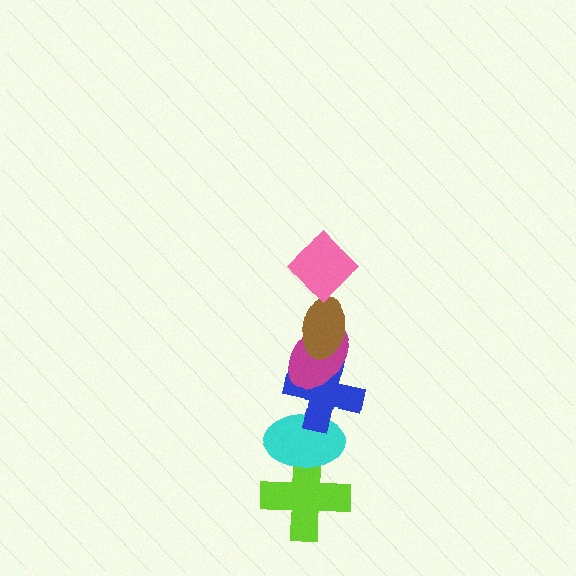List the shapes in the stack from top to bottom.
From top to bottom: the pink diamond, the brown ellipse, the magenta ellipse, the blue cross, the cyan ellipse, the lime cross.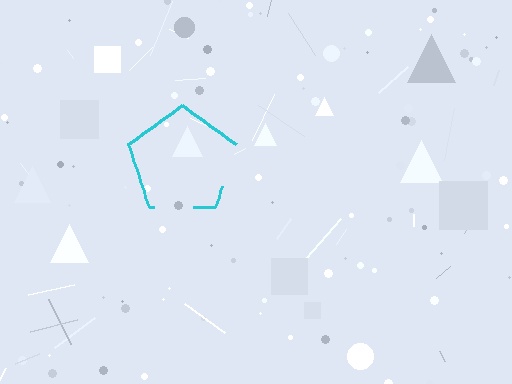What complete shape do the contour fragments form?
The contour fragments form a pentagon.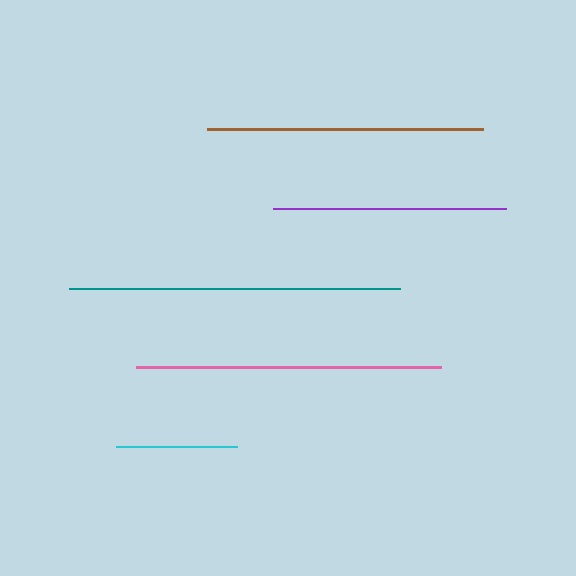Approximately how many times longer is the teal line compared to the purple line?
The teal line is approximately 1.4 times the length of the purple line.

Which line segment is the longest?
The teal line is the longest at approximately 331 pixels.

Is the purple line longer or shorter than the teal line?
The teal line is longer than the purple line.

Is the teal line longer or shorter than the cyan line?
The teal line is longer than the cyan line.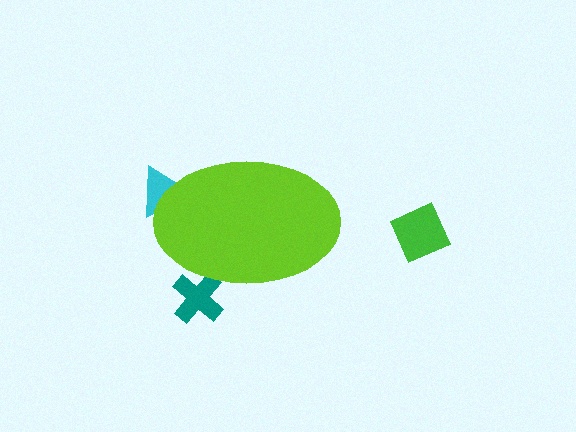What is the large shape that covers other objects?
A lime ellipse.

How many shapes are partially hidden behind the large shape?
2 shapes are partially hidden.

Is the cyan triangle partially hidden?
Yes, the cyan triangle is partially hidden behind the lime ellipse.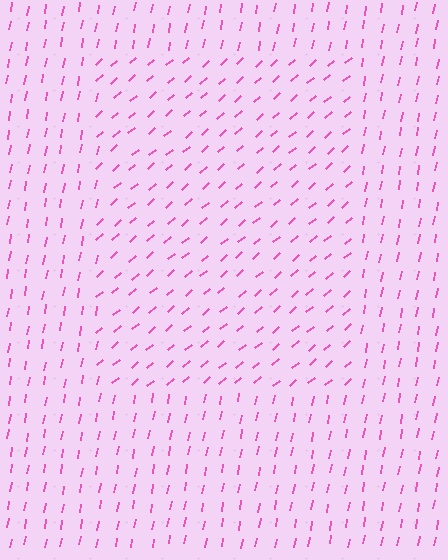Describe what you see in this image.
The image is filled with small pink line segments. A rectangle region in the image has lines oriented differently from the surrounding lines, creating a visible texture boundary.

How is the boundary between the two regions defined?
The boundary is defined purely by a change in line orientation (approximately 38 degrees difference). All lines are the same color and thickness.